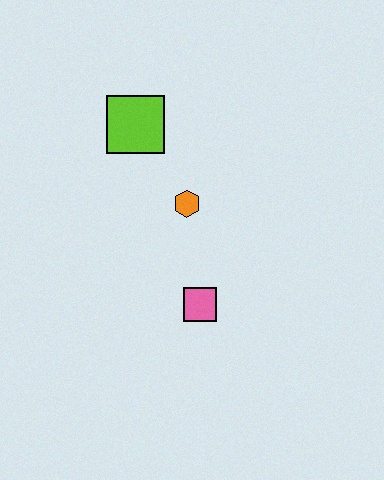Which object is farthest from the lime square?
The pink square is farthest from the lime square.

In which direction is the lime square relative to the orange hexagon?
The lime square is above the orange hexagon.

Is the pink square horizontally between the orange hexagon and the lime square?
No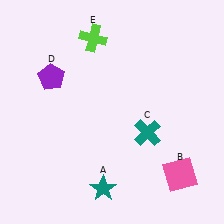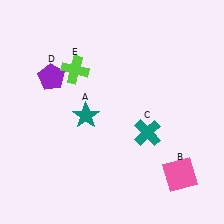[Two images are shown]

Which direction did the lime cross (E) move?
The lime cross (E) moved down.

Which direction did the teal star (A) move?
The teal star (A) moved up.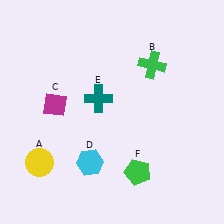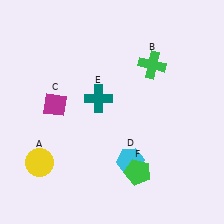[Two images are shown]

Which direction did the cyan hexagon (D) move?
The cyan hexagon (D) moved right.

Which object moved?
The cyan hexagon (D) moved right.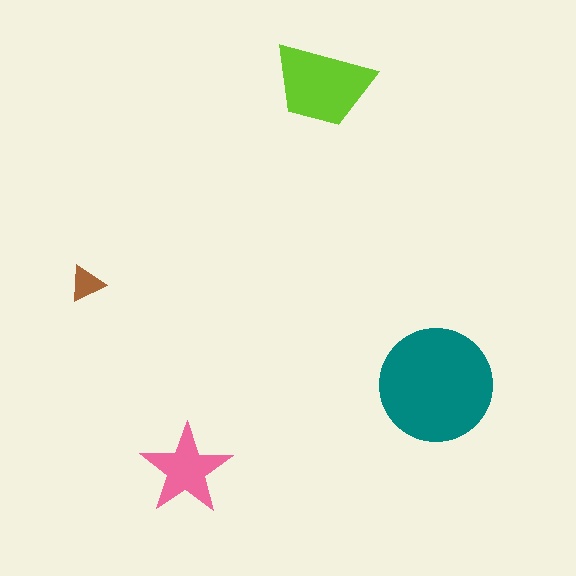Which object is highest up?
The lime trapezoid is topmost.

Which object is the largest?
The teal circle.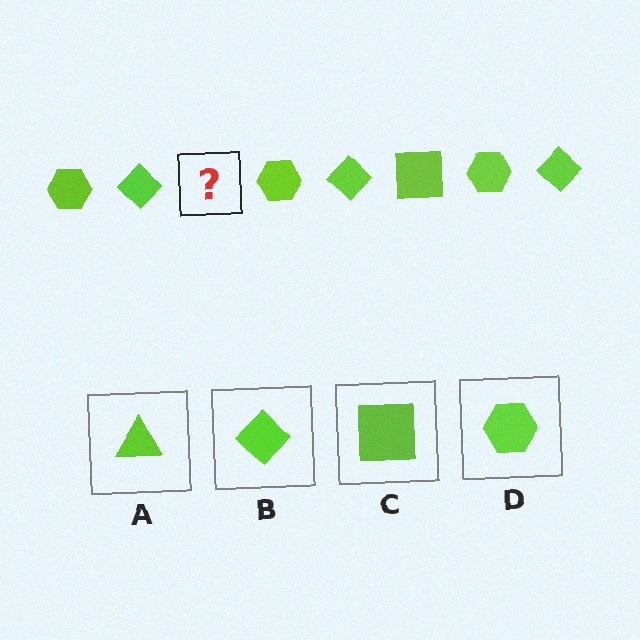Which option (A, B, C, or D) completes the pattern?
C.